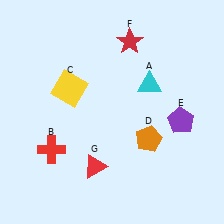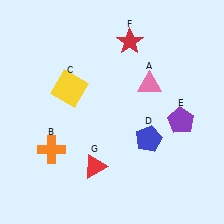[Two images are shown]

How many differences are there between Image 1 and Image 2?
There are 3 differences between the two images.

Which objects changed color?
A changed from cyan to pink. B changed from red to orange. D changed from orange to blue.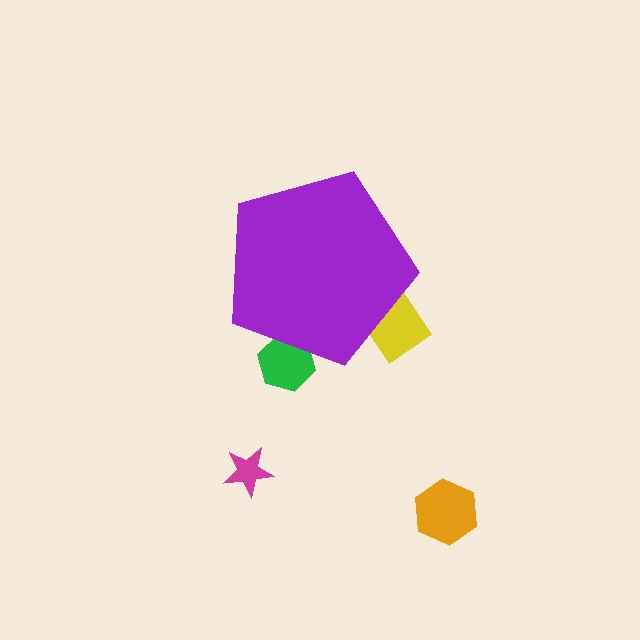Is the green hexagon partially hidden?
Yes, the green hexagon is partially hidden behind the purple pentagon.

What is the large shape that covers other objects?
A purple pentagon.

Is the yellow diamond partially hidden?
Yes, the yellow diamond is partially hidden behind the purple pentagon.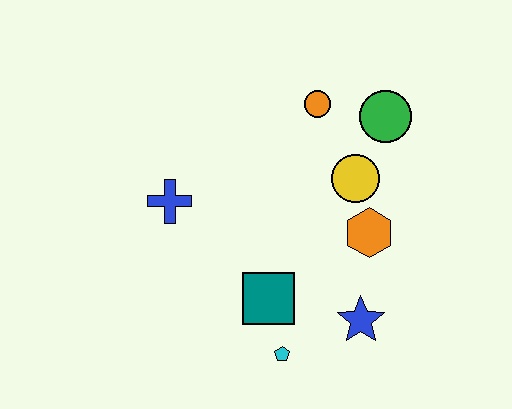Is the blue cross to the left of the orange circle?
Yes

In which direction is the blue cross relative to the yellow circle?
The blue cross is to the left of the yellow circle.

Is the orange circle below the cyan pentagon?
No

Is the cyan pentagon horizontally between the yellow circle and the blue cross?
Yes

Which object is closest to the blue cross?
The teal square is closest to the blue cross.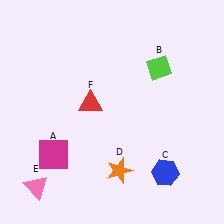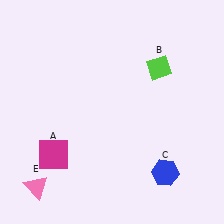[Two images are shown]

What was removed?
The orange star (D), the red triangle (F) were removed in Image 2.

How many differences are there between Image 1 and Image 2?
There are 2 differences between the two images.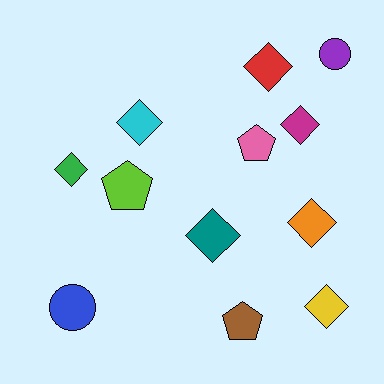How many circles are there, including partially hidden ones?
There are 2 circles.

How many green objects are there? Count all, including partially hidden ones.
There is 1 green object.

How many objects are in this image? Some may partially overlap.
There are 12 objects.